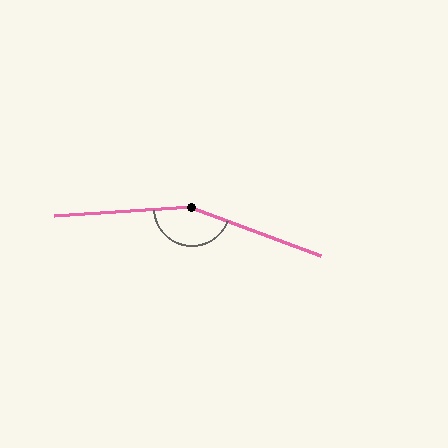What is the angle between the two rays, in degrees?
Approximately 156 degrees.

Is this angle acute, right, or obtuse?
It is obtuse.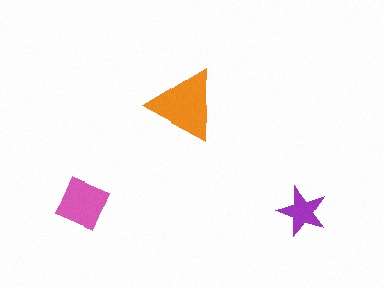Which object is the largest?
The orange triangle.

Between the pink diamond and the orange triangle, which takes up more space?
The orange triangle.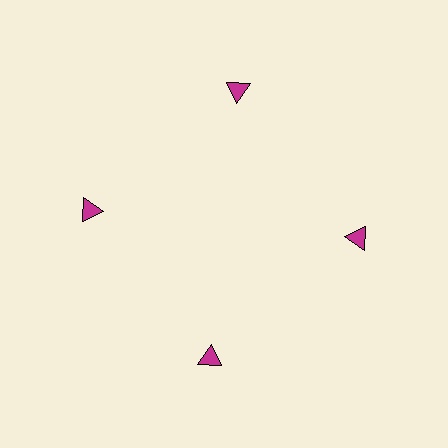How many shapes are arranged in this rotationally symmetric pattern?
There are 4 shapes, arranged in 4 groups of 1.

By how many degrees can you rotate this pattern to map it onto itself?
The pattern maps onto itself every 90 degrees of rotation.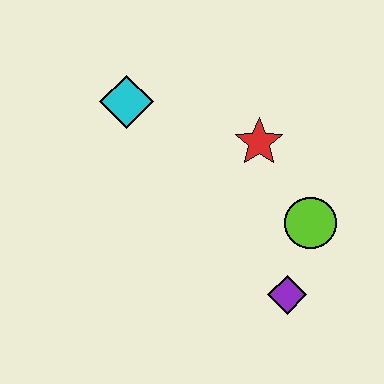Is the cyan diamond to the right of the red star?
No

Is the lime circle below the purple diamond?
No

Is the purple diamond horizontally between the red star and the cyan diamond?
No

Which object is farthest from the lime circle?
The cyan diamond is farthest from the lime circle.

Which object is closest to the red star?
The lime circle is closest to the red star.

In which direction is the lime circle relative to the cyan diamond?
The lime circle is to the right of the cyan diamond.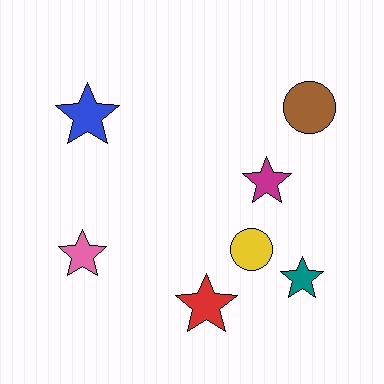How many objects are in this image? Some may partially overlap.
There are 7 objects.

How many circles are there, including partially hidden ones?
There are 2 circles.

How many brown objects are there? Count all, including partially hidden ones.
There is 1 brown object.